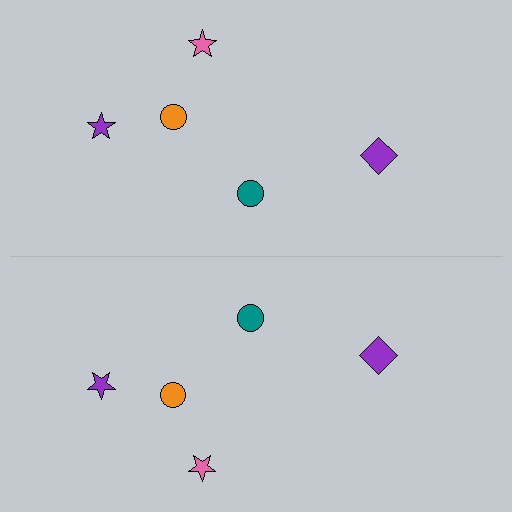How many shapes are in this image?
There are 10 shapes in this image.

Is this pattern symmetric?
Yes, this pattern has bilateral (reflection) symmetry.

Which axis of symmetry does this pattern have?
The pattern has a horizontal axis of symmetry running through the center of the image.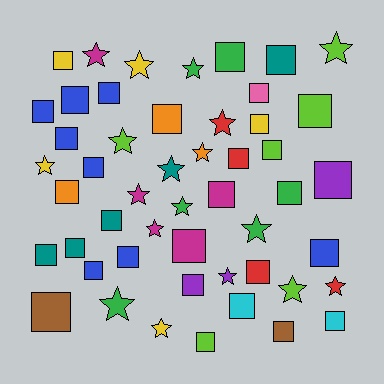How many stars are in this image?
There are 18 stars.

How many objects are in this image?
There are 50 objects.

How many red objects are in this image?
There are 4 red objects.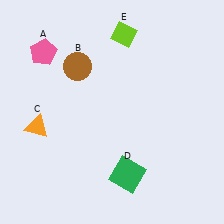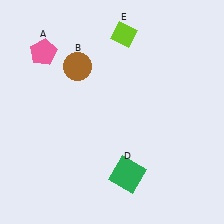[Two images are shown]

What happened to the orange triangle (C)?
The orange triangle (C) was removed in Image 2. It was in the bottom-left area of Image 1.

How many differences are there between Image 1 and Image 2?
There is 1 difference between the two images.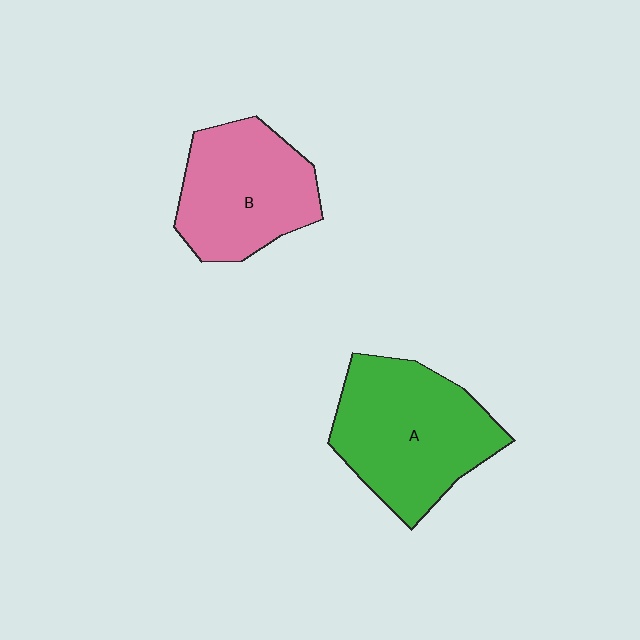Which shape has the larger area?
Shape A (green).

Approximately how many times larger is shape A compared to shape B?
Approximately 1.2 times.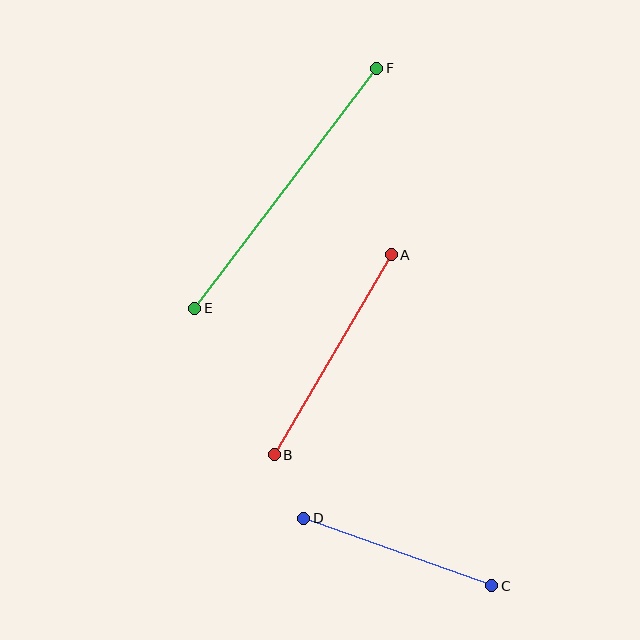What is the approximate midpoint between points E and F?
The midpoint is at approximately (286, 188) pixels.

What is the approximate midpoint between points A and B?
The midpoint is at approximately (333, 355) pixels.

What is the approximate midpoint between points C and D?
The midpoint is at approximately (398, 552) pixels.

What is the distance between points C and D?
The distance is approximately 200 pixels.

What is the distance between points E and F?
The distance is approximately 301 pixels.